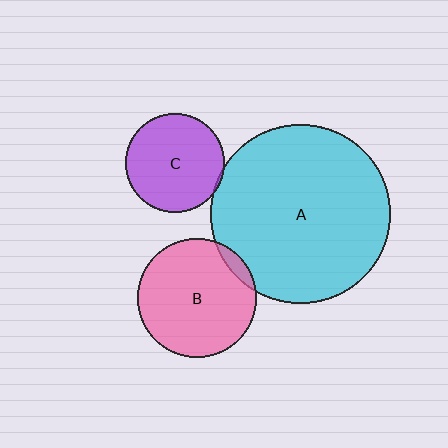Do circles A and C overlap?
Yes.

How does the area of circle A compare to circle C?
Approximately 3.3 times.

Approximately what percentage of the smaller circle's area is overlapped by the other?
Approximately 5%.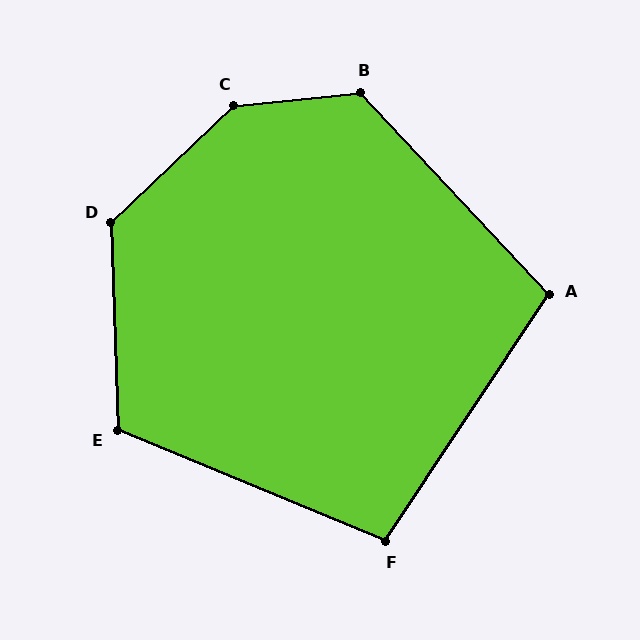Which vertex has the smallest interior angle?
F, at approximately 101 degrees.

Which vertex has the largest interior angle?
C, at approximately 142 degrees.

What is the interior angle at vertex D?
Approximately 132 degrees (obtuse).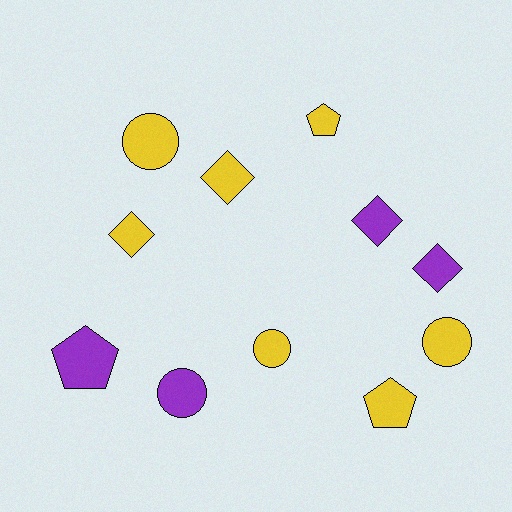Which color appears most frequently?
Yellow, with 7 objects.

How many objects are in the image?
There are 11 objects.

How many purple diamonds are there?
There are 2 purple diamonds.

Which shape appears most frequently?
Circle, with 4 objects.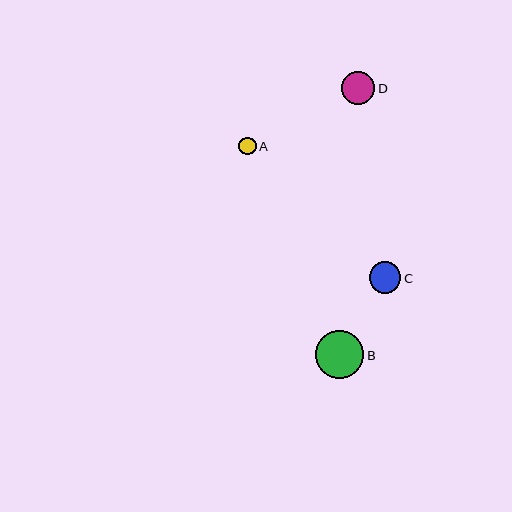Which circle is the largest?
Circle B is the largest with a size of approximately 48 pixels.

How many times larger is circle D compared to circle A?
Circle D is approximately 1.9 times the size of circle A.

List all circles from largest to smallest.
From largest to smallest: B, D, C, A.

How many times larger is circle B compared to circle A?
Circle B is approximately 2.8 times the size of circle A.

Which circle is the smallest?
Circle A is the smallest with a size of approximately 17 pixels.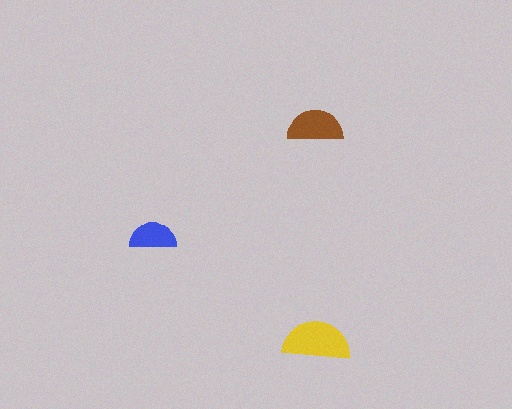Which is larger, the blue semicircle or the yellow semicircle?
The yellow one.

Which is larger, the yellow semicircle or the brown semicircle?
The yellow one.